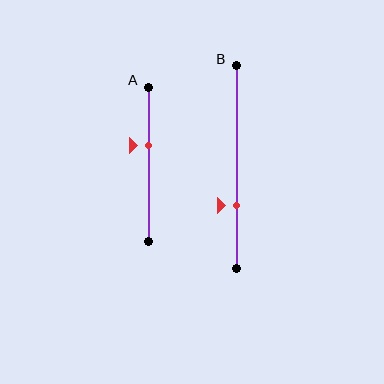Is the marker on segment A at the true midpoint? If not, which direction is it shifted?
No, the marker on segment A is shifted upward by about 12% of the segment length.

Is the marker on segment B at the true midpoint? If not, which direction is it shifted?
No, the marker on segment B is shifted downward by about 19% of the segment length.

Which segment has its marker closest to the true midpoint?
Segment A has its marker closest to the true midpoint.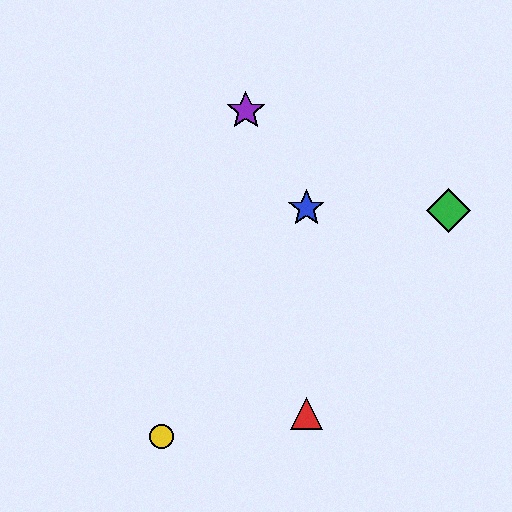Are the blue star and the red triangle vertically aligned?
Yes, both are at x≈306.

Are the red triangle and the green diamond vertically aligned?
No, the red triangle is at x≈306 and the green diamond is at x≈449.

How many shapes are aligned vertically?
2 shapes (the red triangle, the blue star) are aligned vertically.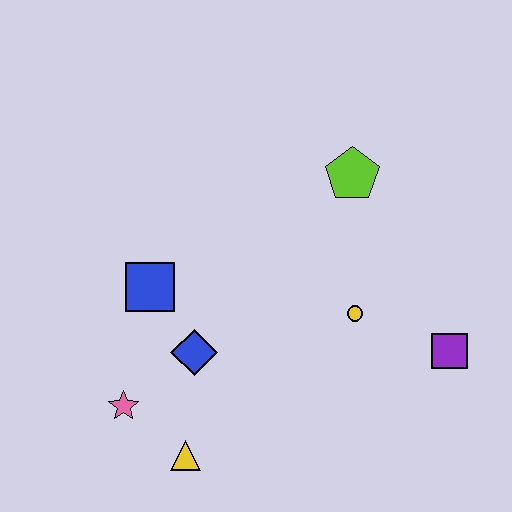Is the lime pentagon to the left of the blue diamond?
No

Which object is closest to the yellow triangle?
The pink star is closest to the yellow triangle.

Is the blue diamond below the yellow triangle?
No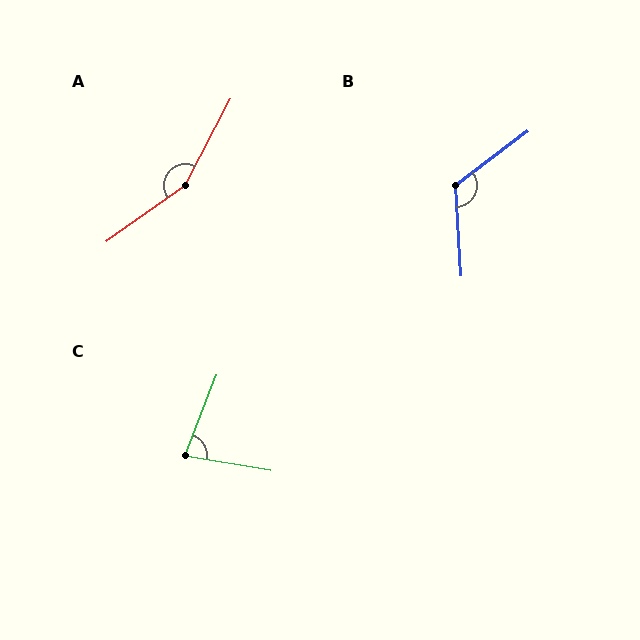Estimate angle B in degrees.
Approximately 124 degrees.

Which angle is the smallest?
C, at approximately 78 degrees.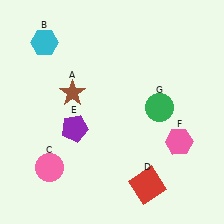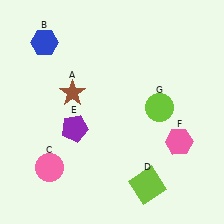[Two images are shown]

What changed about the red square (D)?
In Image 1, D is red. In Image 2, it changed to lime.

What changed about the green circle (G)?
In Image 1, G is green. In Image 2, it changed to lime.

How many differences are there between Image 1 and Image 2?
There are 3 differences between the two images.